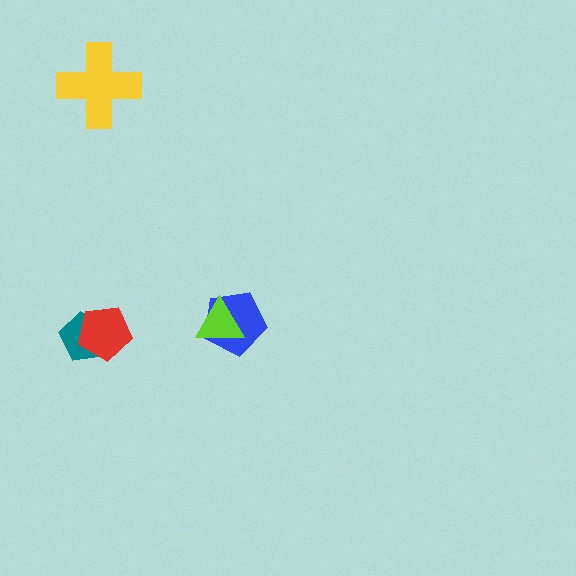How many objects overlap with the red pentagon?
1 object overlaps with the red pentagon.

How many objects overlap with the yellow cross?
0 objects overlap with the yellow cross.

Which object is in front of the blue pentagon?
The lime triangle is in front of the blue pentagon.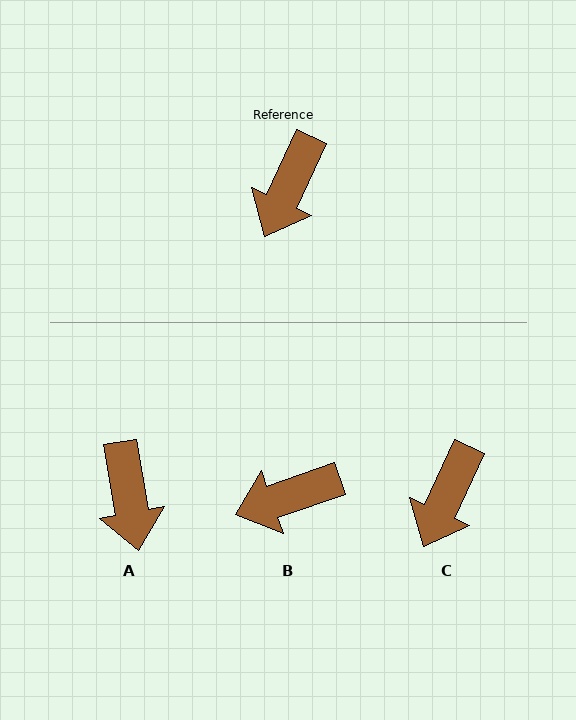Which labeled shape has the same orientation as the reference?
C.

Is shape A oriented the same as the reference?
No, it is off by about 35 degrees.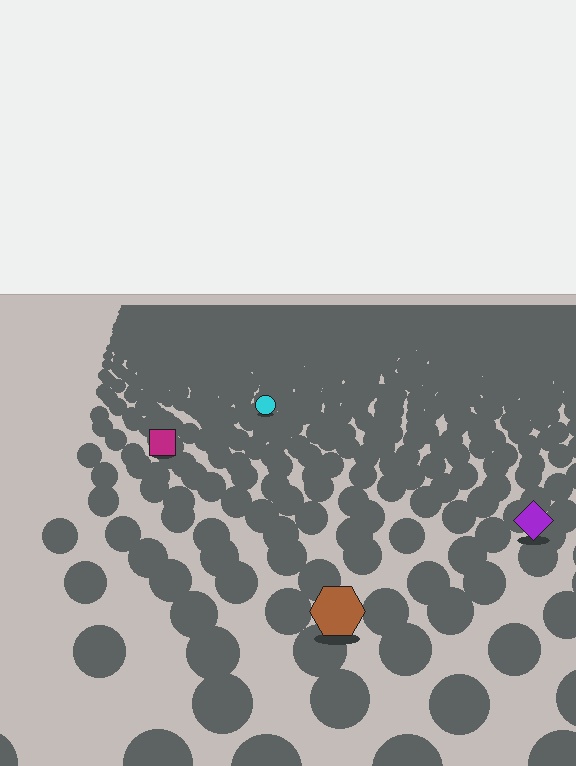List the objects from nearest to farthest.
From nearest to farthest: the brown hexagon, the purple diamond, the magenta square, the cyan circle.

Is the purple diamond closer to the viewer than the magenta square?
Yes. The purple diamond is closer — you can tell from the texture gradient: the ground texture is coarser near it.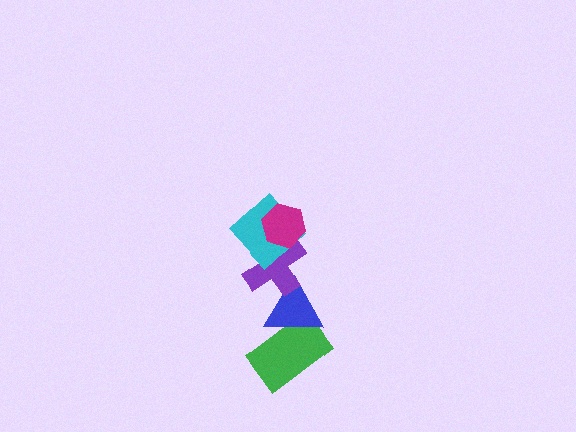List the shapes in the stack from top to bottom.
From top to bottom: the magenta hexagon, the cyan diamond, the purple cross, the blue triangle, the green rectangle.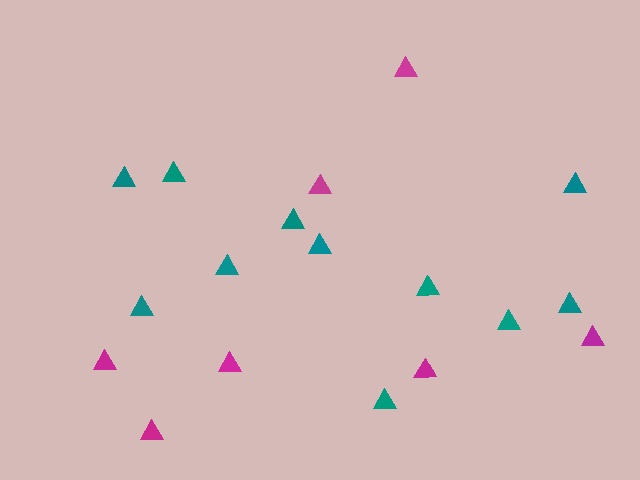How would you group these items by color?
There are 2 groups: one group of magenta triangles (7) and one group of teal triangles (11).